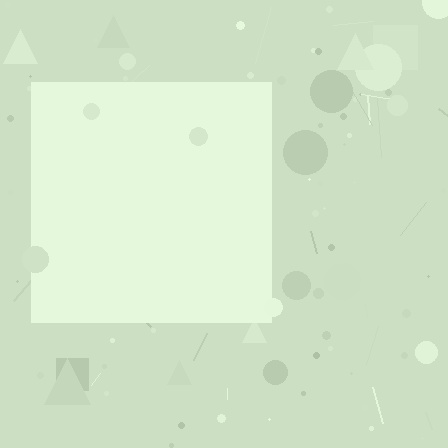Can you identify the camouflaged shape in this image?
The camouflaged shape is a square.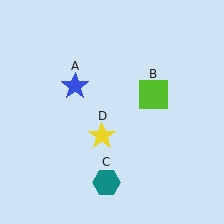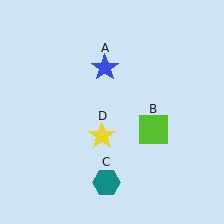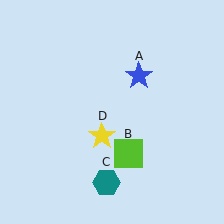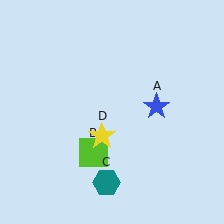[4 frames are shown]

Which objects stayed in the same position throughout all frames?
Teal hexagon (object C) and yellow star (object D) remained stationary.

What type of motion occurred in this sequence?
The blue star (object A), lime square (object B) rotated clockwise around the center of the scene.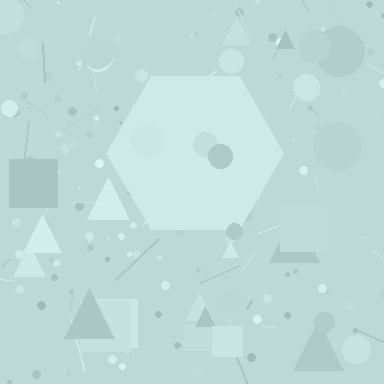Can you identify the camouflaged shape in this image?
The camouflaged shape is a hexagon.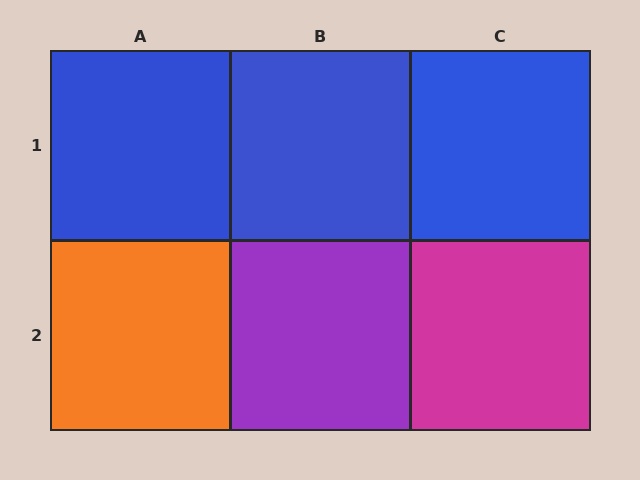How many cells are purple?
1 cell is purple.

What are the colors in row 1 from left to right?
Blue, blue, blue.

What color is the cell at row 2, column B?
Purple.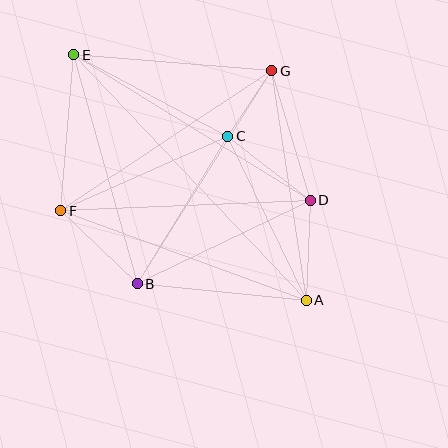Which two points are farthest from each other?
Points A and E are farthest from each other.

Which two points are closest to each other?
Points C and G are closest to each other.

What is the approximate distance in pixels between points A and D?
The distance between A and D is approximately 100 pixels.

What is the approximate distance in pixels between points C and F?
The distance between C and F is approximately 183 pixels.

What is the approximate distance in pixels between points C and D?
The distance between C and D is approximately 104 pixels.